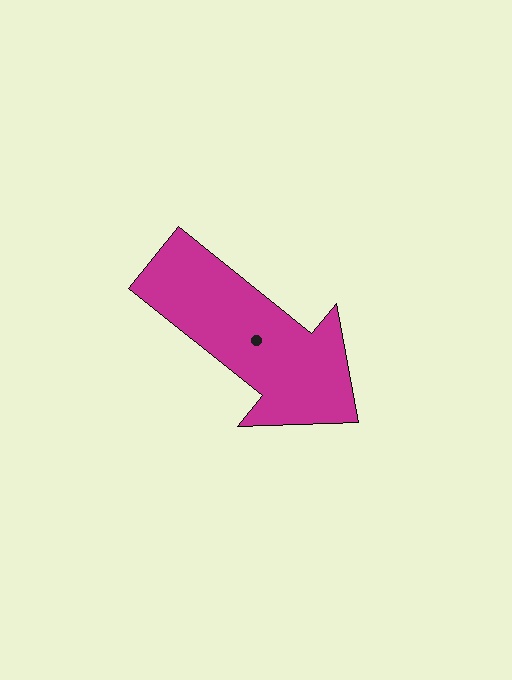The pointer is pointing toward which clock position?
Roughly 4 o'clock.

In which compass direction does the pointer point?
Southeast.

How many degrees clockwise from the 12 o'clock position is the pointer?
Approximately 129 degrees.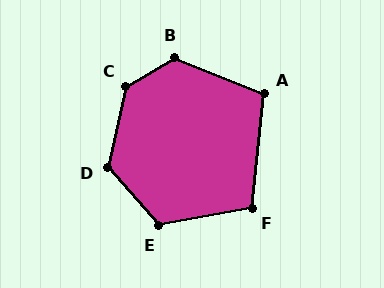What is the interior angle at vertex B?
Approximately 128 degrees (obtuse).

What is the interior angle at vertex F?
Approximately 106 degrees (obtuse).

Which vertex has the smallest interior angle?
A, at approximately 106 degrees.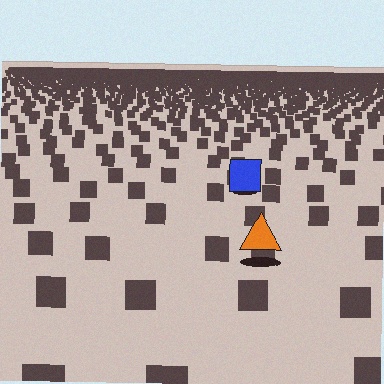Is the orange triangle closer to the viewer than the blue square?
Yes. The orange triangle is closer — you can tell from the texture gradient: the ground texture is coarser near it.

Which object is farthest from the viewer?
The blue square is farthest from the viewer. It appears smaller and the ground texture around it is denser.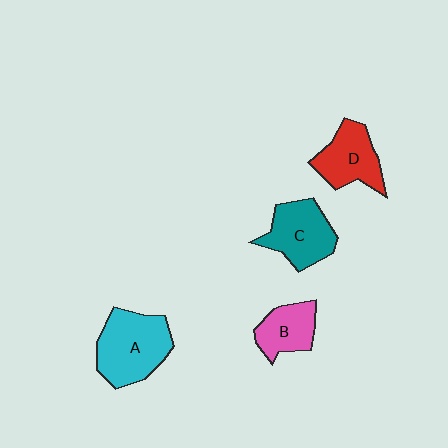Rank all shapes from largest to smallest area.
From largest to smallest: A (cyan), C (teal), D (red), B (pink).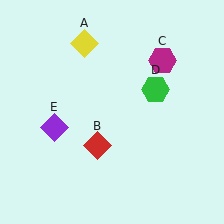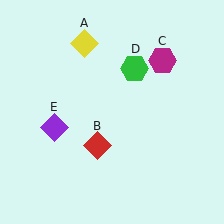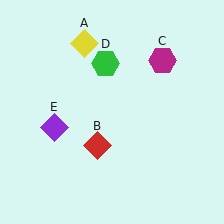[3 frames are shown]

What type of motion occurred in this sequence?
The green hexagon (object D) rotated counterclockwise around the center of the scene.